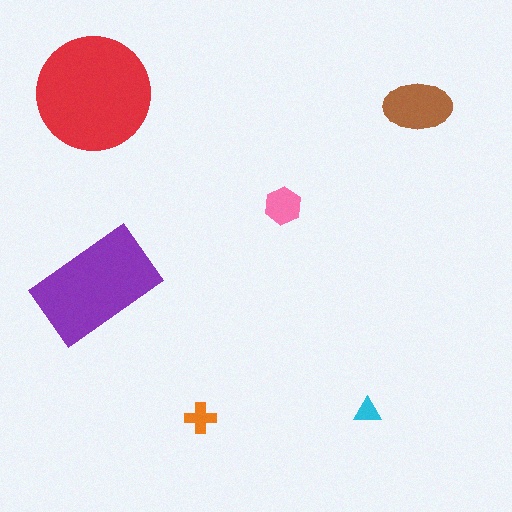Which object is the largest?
The red circle.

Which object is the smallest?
The cyan triangle.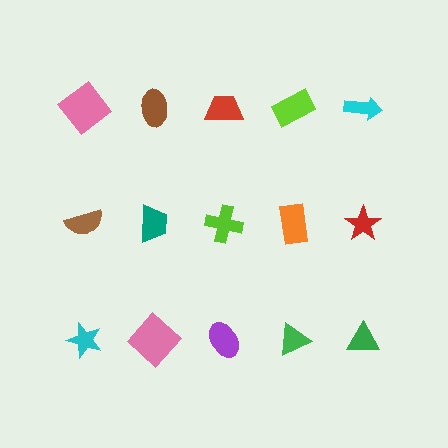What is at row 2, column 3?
A lime cross.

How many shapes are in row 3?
5 shapes.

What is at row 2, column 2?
A teal trapezoid.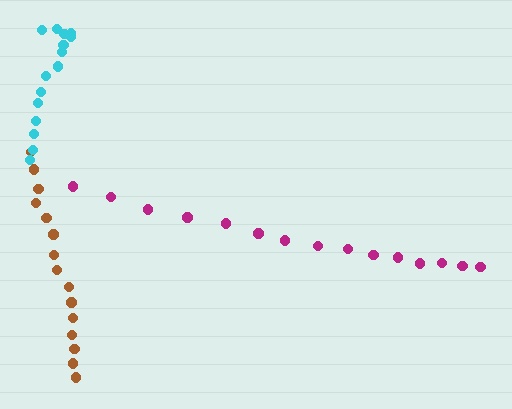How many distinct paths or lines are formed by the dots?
There are 3 distinct paths.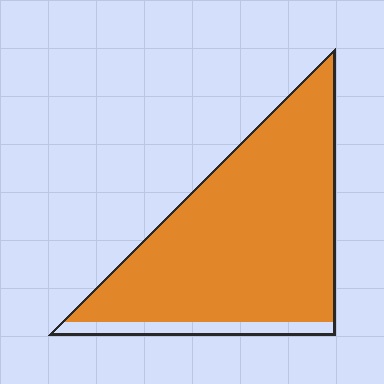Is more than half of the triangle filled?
Yes.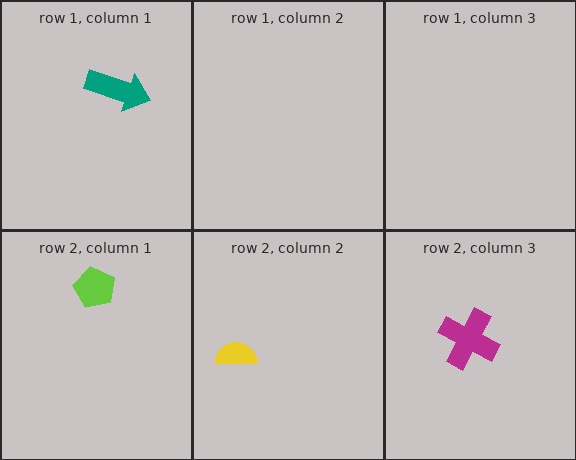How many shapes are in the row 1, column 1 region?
1.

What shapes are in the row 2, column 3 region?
The magenta cross.